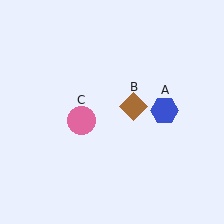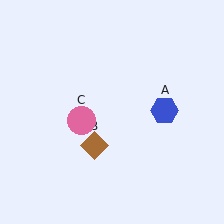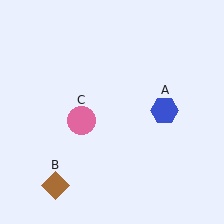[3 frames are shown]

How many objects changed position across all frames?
1 object changed position: brown diamond (object B).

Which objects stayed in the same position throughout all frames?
Blue hexagon (object A) and pink circle (object C) remained stationary.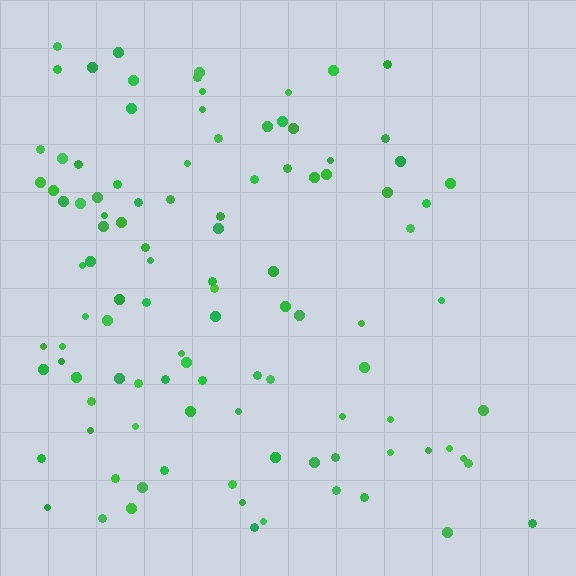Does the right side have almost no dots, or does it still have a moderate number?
Still a moderate number, just noticeably fewer than the left.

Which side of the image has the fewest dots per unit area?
The right.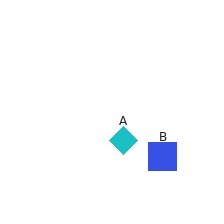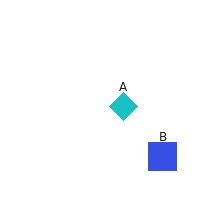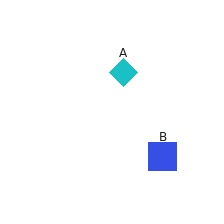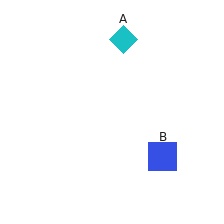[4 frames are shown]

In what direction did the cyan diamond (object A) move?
The cyan diamond (object A) moved up.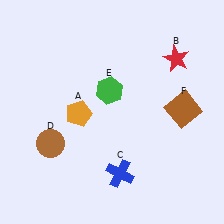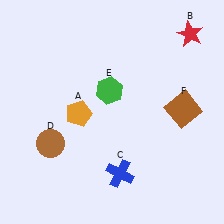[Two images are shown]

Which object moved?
The red star (B) moved up.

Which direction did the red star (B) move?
The red star (B) moved up.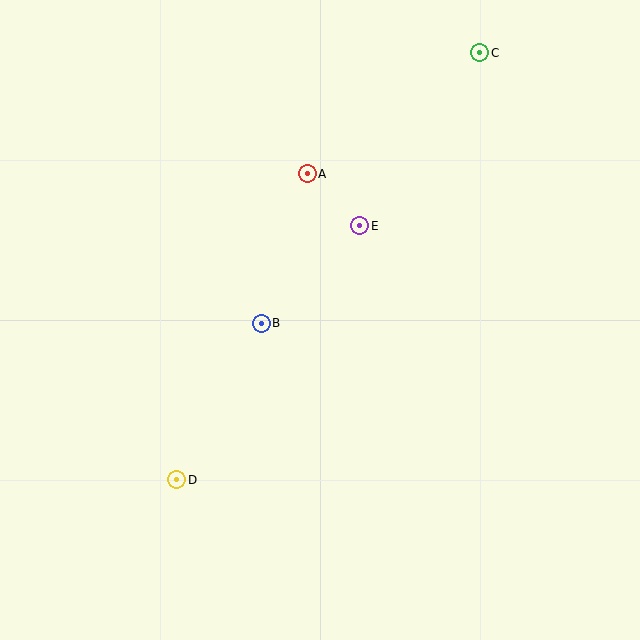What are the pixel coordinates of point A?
Point A is at (307, 174).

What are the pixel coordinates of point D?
Point D is at (177, 480).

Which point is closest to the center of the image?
Point B at (261, 323) is closest to the center.